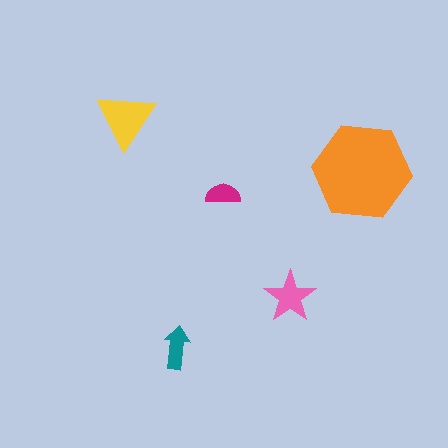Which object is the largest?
The orange hexagon.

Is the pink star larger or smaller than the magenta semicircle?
Larger.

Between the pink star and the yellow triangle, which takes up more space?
The yellow triangle.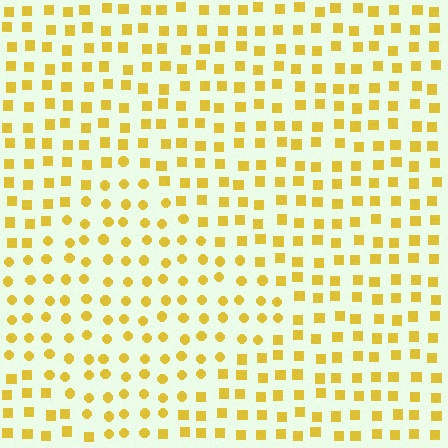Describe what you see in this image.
The image is filled with small yellow elements arranged in a uniform grid. A diamond-shaped region contains circles, while the surrounding area contains squares. The boundary is defined purely by the change in element shape.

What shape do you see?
I see a diamond.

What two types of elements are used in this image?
The image uses circles inside the diamond region and squares outside it.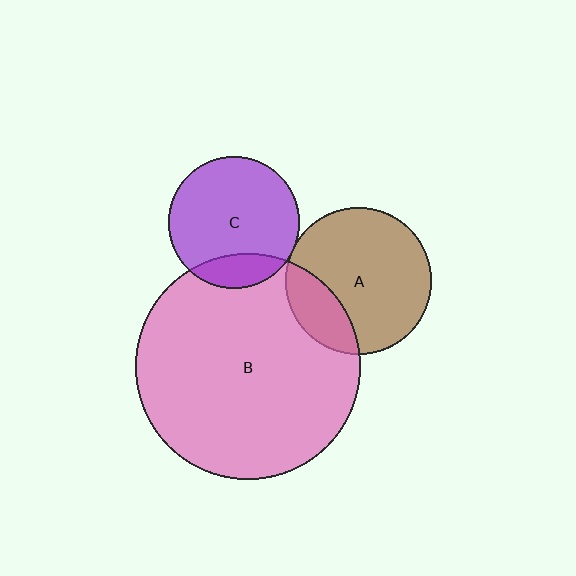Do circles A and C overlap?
Yes.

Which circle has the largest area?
Circle B (pink).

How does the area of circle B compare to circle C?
Approximately 2.9 times.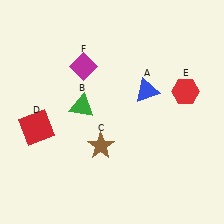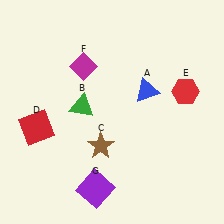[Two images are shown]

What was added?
A purple square (G) was added in Image 2.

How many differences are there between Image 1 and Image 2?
There is 1 difference between the two images.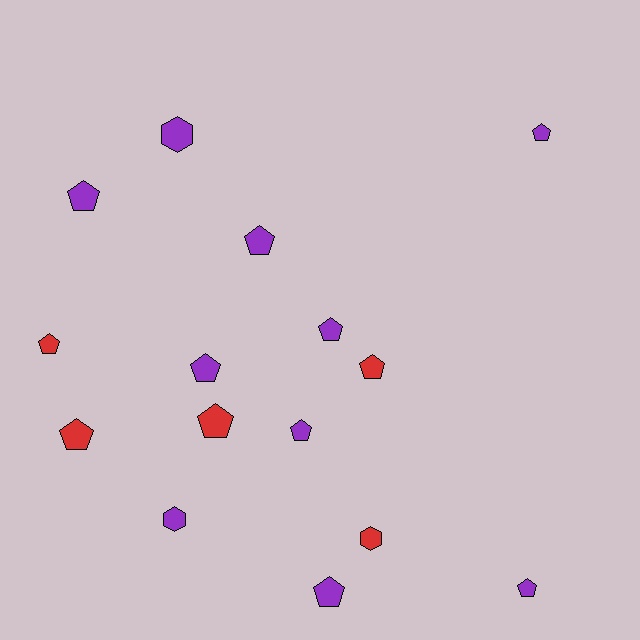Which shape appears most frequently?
Pentagon, with 12 objects.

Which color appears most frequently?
Purple, with 10 objects.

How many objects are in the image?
There are 15 objects.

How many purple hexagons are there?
There are 2 purple hexagons.